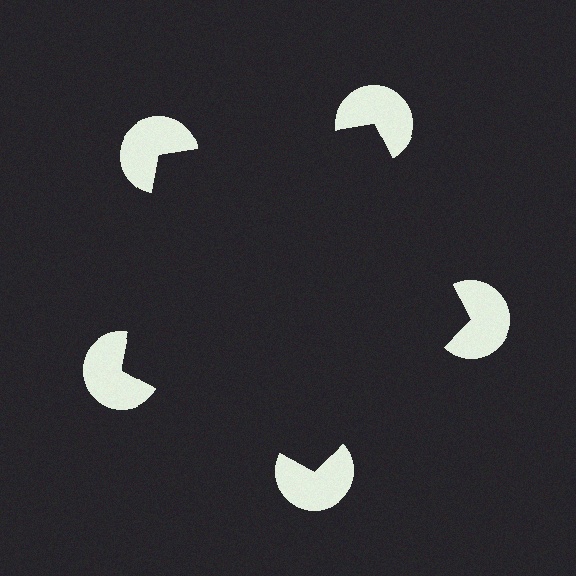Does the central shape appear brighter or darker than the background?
It typically appears slightly darker than the background, even though no actual brightness change is drawn.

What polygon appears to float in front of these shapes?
An illusory pentagon — its edges are inferred from the aligned wedge cuts in the pac-man discs, not physically drawn.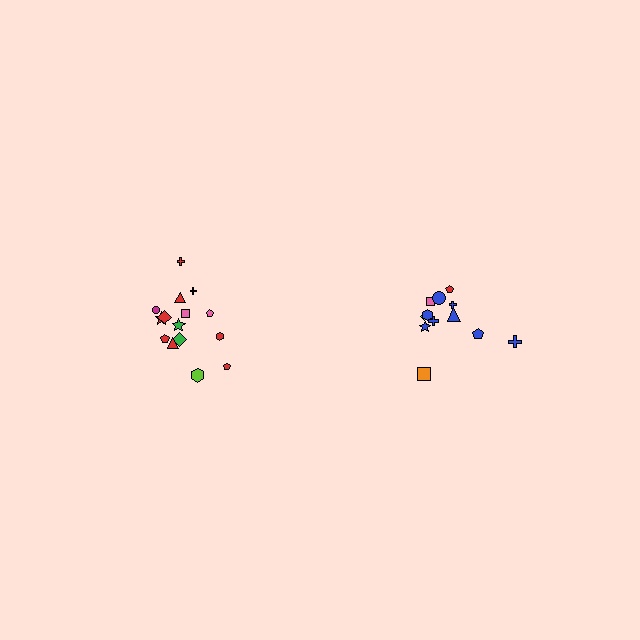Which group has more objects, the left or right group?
The left group.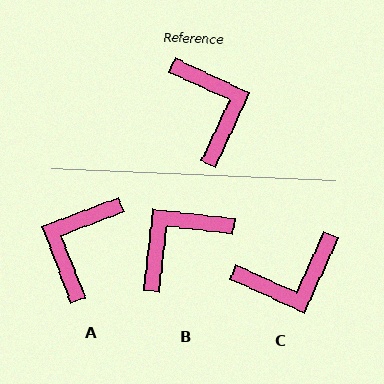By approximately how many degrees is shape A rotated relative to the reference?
Approximately 136 degrees counter-clockwise.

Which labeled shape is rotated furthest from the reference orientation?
A, about 136 degrees away.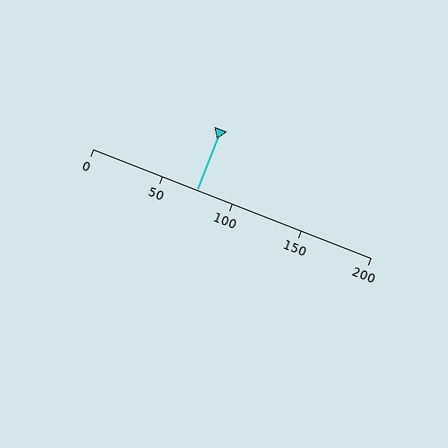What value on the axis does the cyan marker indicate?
The marker indicates approximately 75.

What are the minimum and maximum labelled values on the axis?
The axis runs from 0 to 200.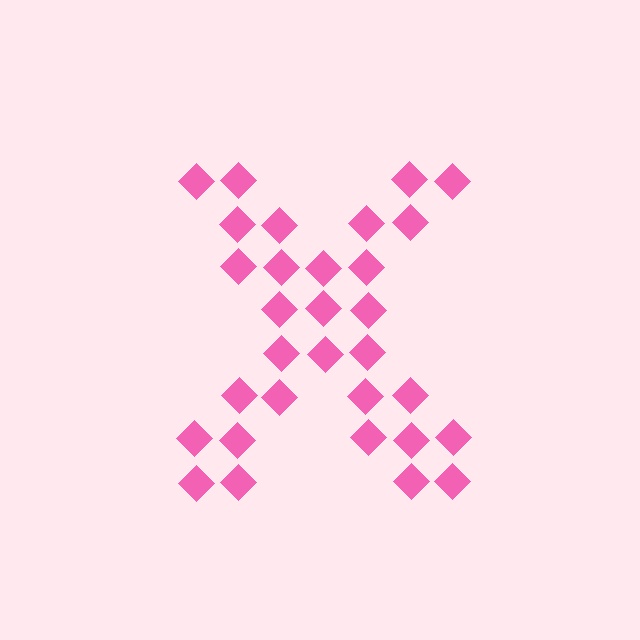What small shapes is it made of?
It is made of small diamonds.